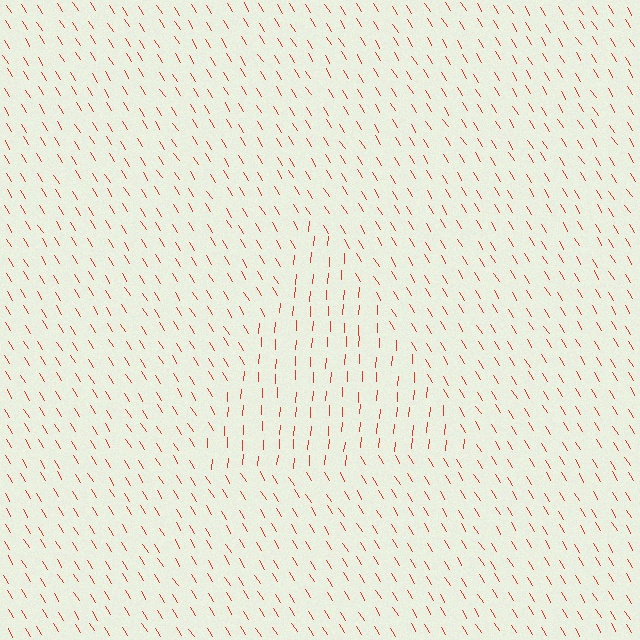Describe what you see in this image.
The image is filled with small red line segments. A triangle region in the image has lines oriented differently from the surrounding lines, creating a visible texture boundary.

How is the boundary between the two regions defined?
The boundary is defined purely by a change in line orientation (approximately 36 degrees difference). All lines are the same color and thickness.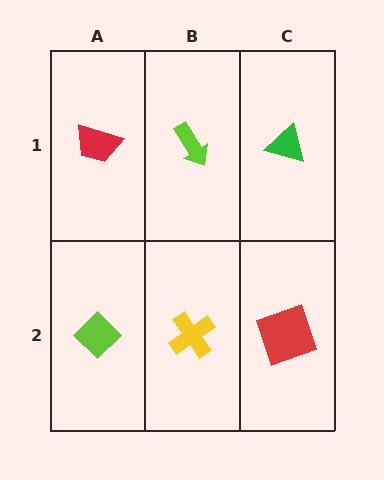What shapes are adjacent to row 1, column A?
A lime diamond (row 2, column A), a lime arrow (row 1, column B).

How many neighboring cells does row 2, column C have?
2.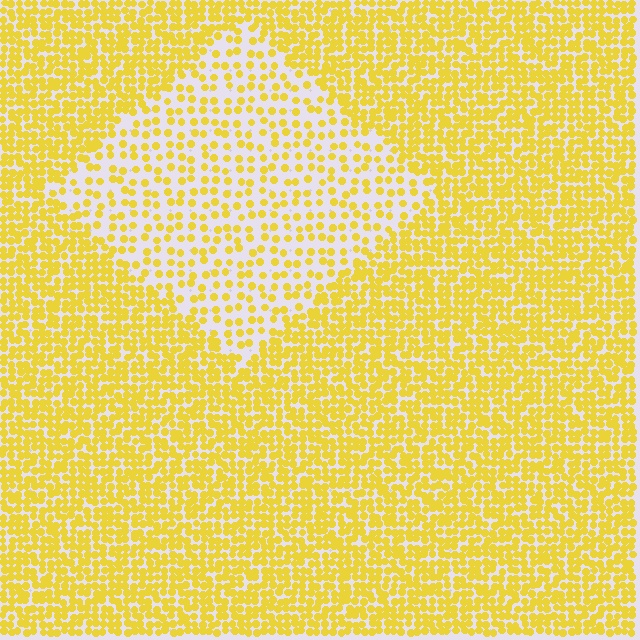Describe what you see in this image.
The image contains small yellow elements arranged at two different densities. A diamond-shaped region is visible where the elements are less densely packed than the surrounding area.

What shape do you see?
I see a diamond.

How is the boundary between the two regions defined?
The boundary is defined by a change in element density (approximately 2.3x ratio). All elements are the same color, size, and shape.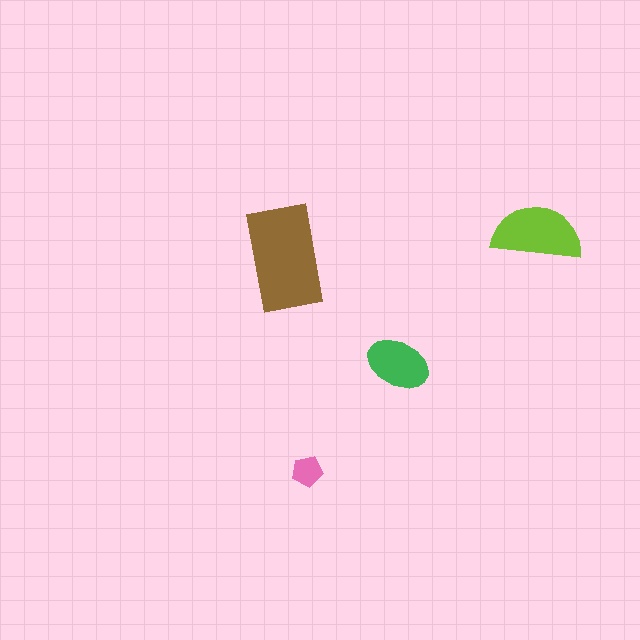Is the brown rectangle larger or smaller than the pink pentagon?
Larger.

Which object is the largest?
The brown rectangle.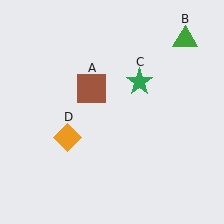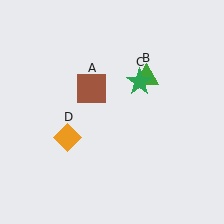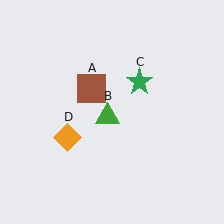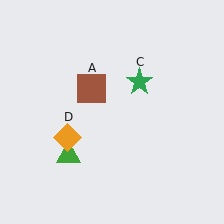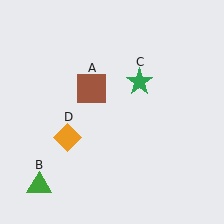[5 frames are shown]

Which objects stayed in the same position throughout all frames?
Brown square (object A) and green star (object C) and orange diamond (object D) remained stationary.